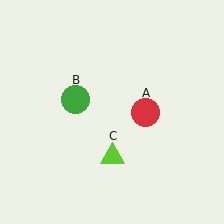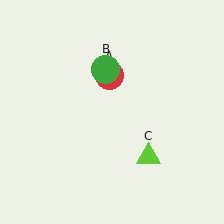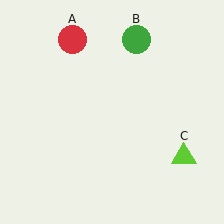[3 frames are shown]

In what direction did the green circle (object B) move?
The green circle (object B) moved up and to the right.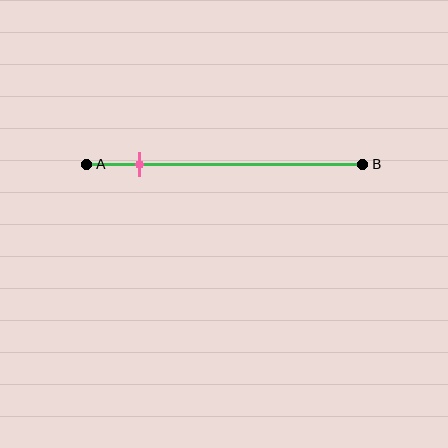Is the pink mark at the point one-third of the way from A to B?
No, the mark is at about 20% from A, not at the 33% one-third point.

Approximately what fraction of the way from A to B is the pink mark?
The pink mark is approximately 20% of the way from A to B.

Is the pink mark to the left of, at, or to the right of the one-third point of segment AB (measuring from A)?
The pink mark is to the left of the one-third point of segment AB.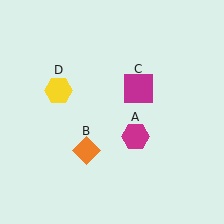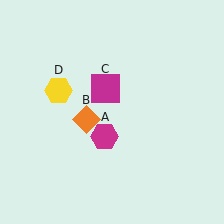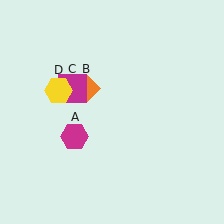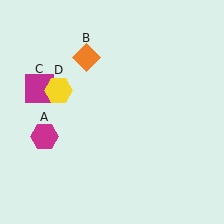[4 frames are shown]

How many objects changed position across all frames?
3 objects changed position: magenta hexagon (object A), orange diamond (object B), magenta square (object C).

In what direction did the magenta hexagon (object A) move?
The magenta hexagon (object A) moved left.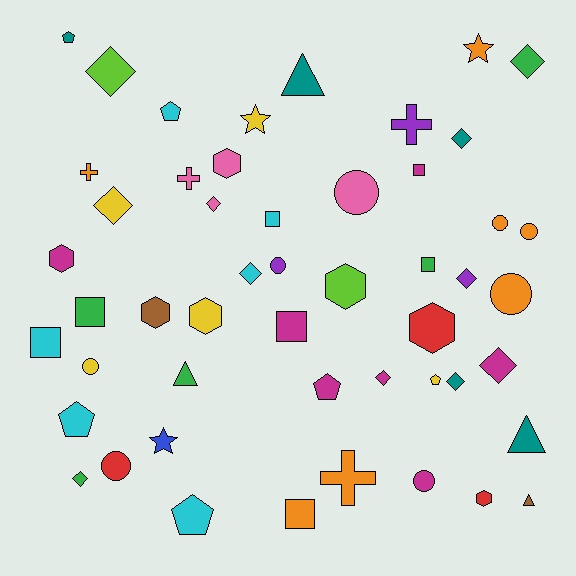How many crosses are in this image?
There are 4 crosses.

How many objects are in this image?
There are 50 objects.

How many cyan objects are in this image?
There are 6 cyan objects.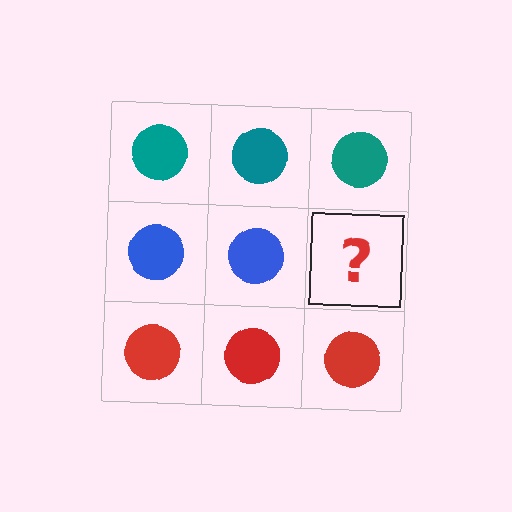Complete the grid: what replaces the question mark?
The question mark should be replaced with a blue circle.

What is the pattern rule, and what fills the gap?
The rule is that each row has a consistent color. The gap should be filled with a blue circle.